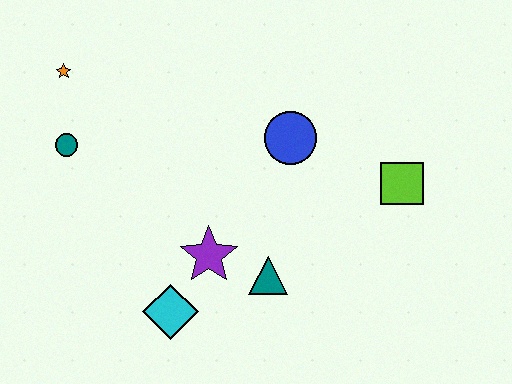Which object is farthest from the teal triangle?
The orange star is farthest from the teal triangle.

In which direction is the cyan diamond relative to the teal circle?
The cyan diamond is below the teal circle.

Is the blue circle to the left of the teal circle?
No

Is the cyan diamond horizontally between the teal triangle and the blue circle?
No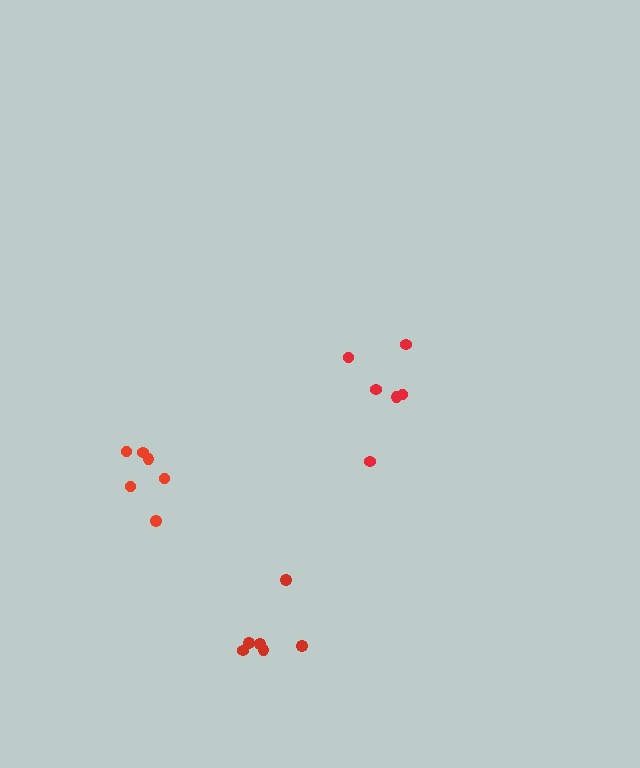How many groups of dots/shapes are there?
There are 3 groups.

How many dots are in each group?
Group 1: 6 dots, Group 2: 6 dots, Group 3: 6 dots (18 total).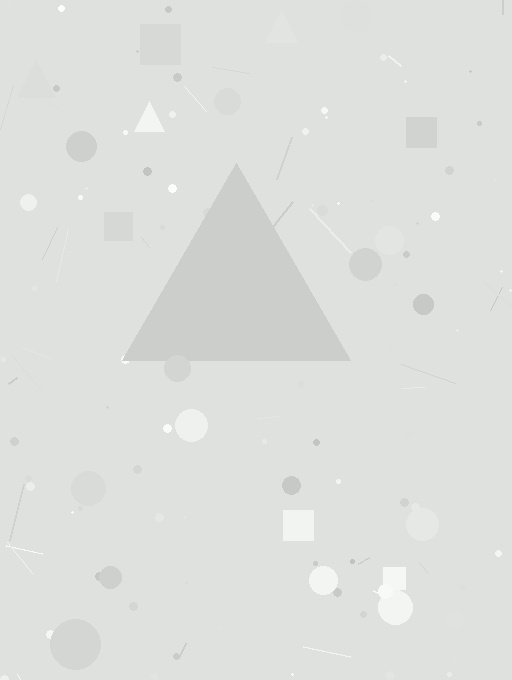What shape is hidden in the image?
A triangle is hidden in the image.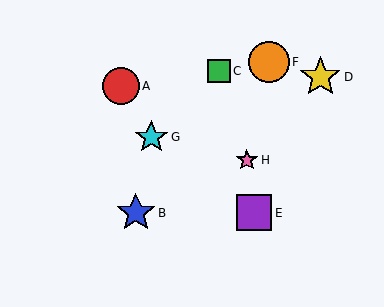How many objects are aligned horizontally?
2 objects (B, E) are aligned horizontally.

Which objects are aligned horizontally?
Objects B, E are aligned horizontally.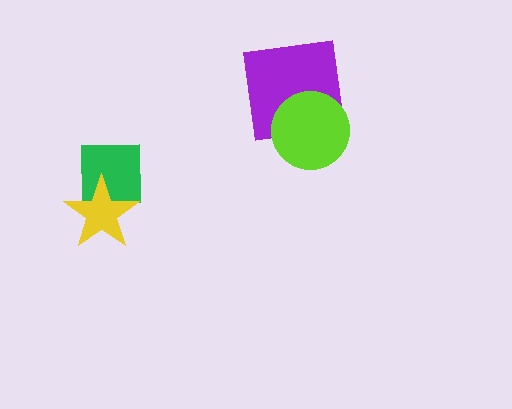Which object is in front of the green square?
The yellow star is in front of the green square.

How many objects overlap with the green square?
1 object overlaps with the green square.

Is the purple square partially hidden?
Yes, it is partially covered by another shape.